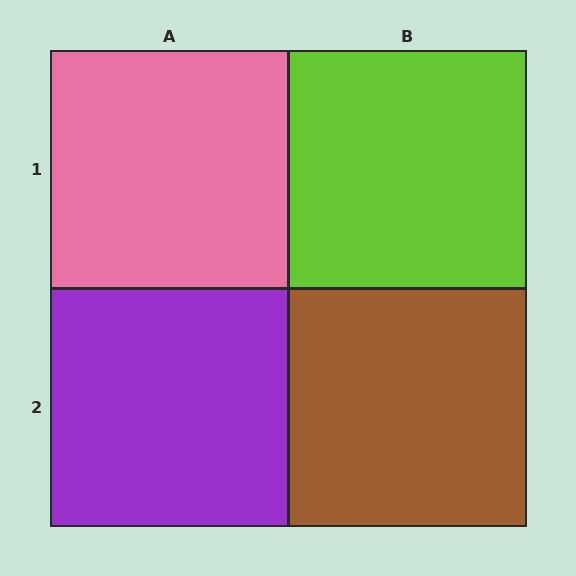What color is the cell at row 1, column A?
Pink.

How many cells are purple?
1 cell is purple.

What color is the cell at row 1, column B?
Lime.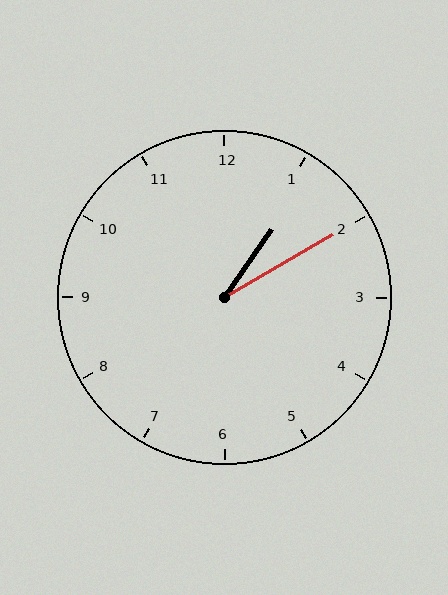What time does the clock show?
1:10.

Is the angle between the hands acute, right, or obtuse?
It is acute.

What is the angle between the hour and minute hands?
Approximately 25 degrees.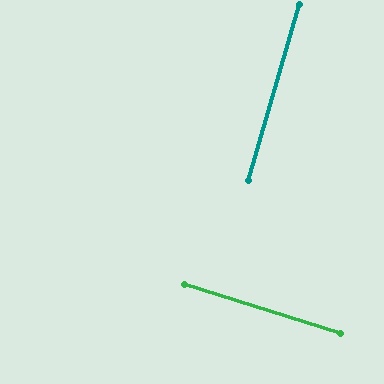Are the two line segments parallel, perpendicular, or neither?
Perpendicular — they meet at approximately 89°.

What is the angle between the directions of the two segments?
Approximately 89 degrees.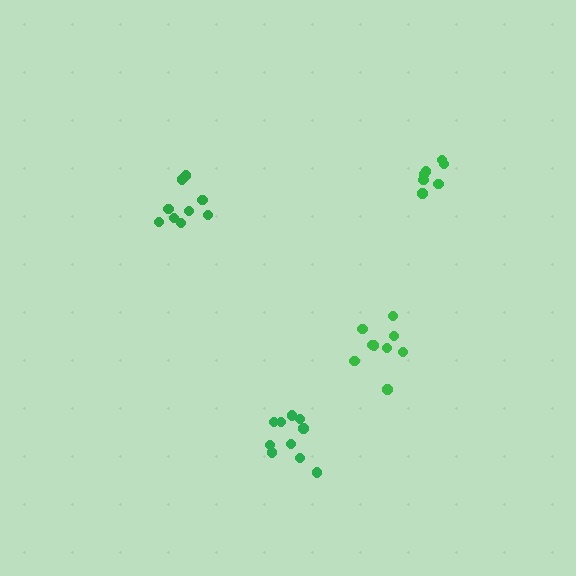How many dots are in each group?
Group 1: 10 dots, Group 2: 9 dots, Group 3: 9 dots, Group 4: 8 dots (36 total).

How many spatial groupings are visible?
There are 4 spatial groupings.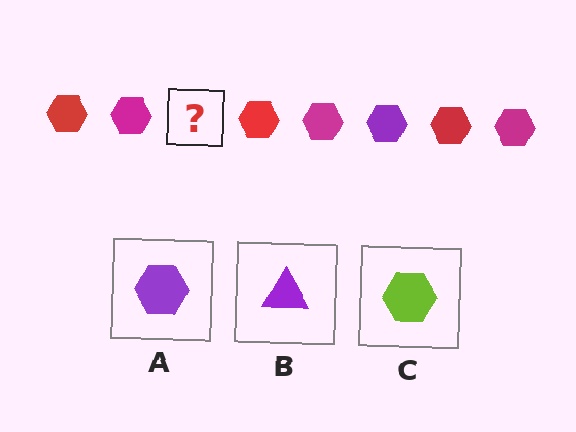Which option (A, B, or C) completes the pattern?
A.